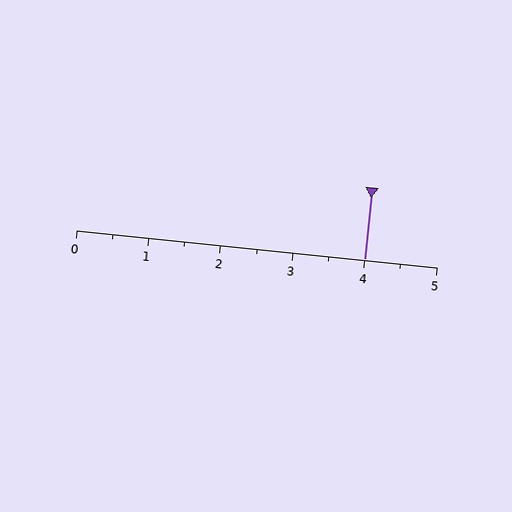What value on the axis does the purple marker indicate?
The marker indicates approximately 4.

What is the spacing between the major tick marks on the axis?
The major ticks are spaced 1 apart.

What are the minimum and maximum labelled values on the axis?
The axis runs from 0 to 5.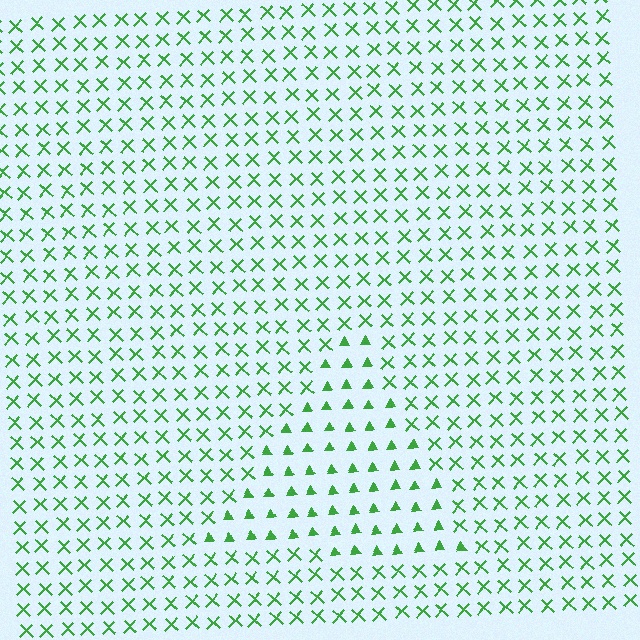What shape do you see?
I see a triangle.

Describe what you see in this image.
The image is filled with small green elements arranged in a uniform grid. A triangle-shaped region contains triangles, while the surrounding area contains X marks. The boundary is defined purely by the change in element shape.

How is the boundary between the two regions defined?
The boundary is defined by a change in element shape: triangles inside vs. X marks outside. All elements share the same color and spacing.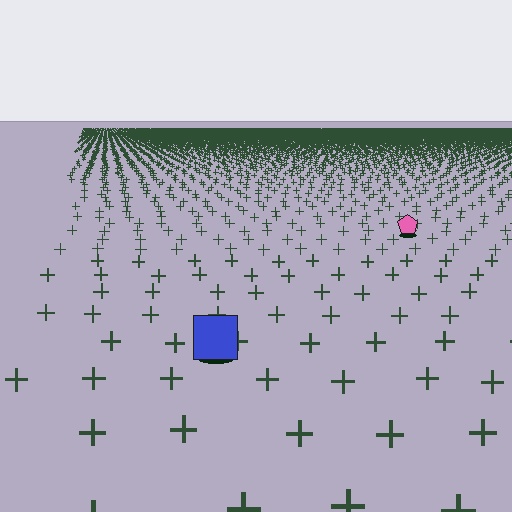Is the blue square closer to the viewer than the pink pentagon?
Yes. The blue square is closer — you can tell from the texture gradient: the ground texture is coarser near it.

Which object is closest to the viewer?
The blue square is closest. The texture marks near it are larger and more spread out.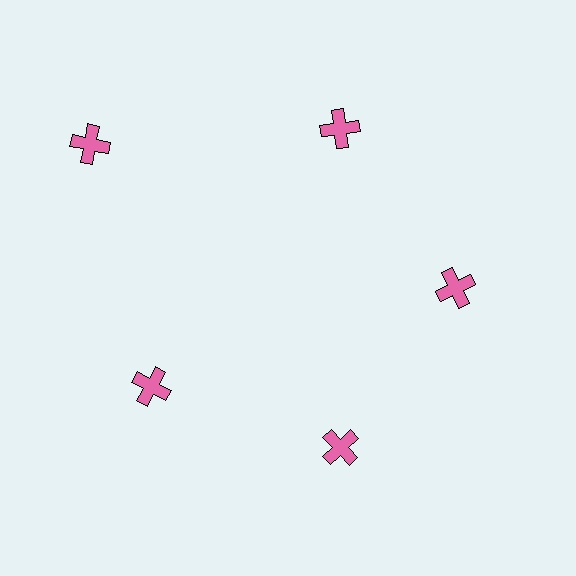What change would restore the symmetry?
The symmetry would be restored by moving it inward, back onto the ring so that all 5 crosses sit at equal angles and equal distance from the center.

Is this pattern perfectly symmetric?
No. The 5 pink crosses are arranged in a ring, but one element near the 10 o'clock position is pushed outward from the center, breaking the 5-fold rotational symmetry.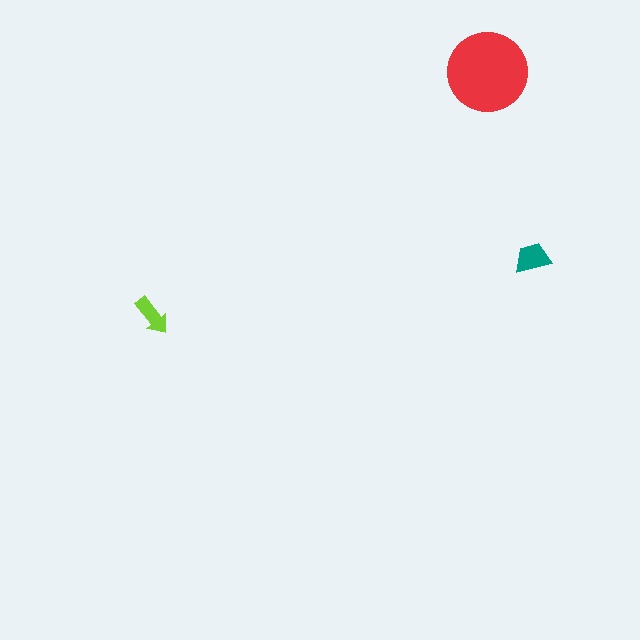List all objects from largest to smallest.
The red circle, the teal trapezoid, the lime arrow.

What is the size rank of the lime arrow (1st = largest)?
3rd.